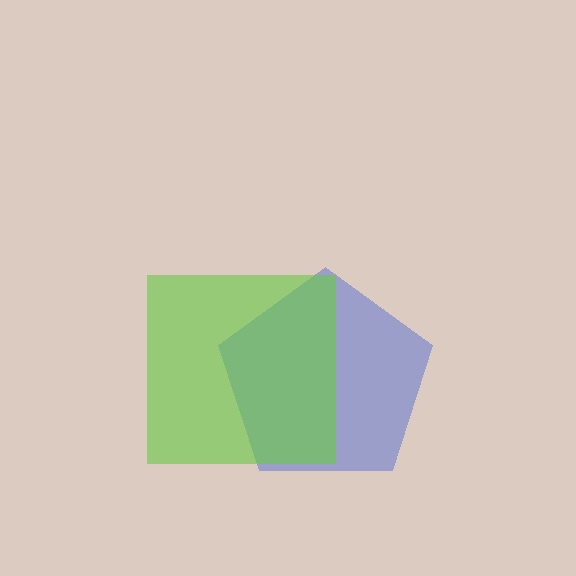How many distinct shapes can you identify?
There are 2 distinct shapes: a blue pentagon, a lime square.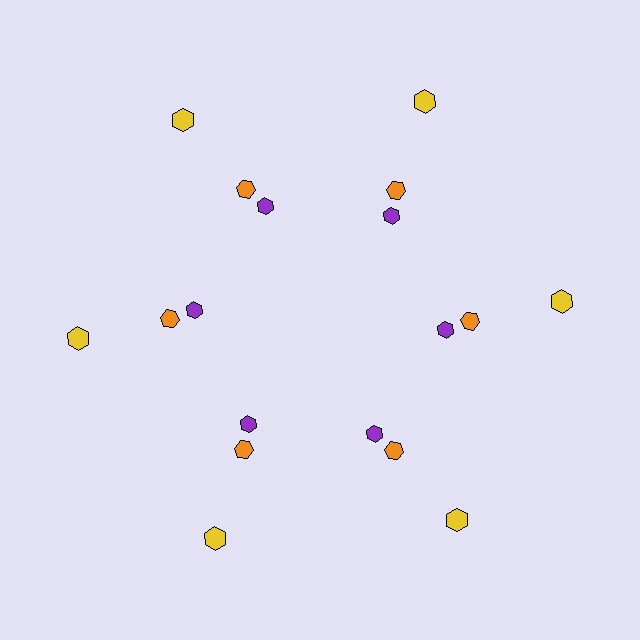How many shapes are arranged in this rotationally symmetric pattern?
There are 18 shapes, arranged in 6 groups of 3.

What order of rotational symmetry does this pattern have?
This pattern has 6-fold rotational symmetry.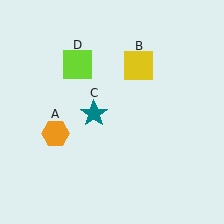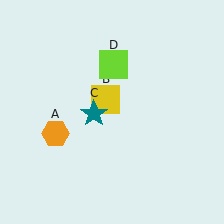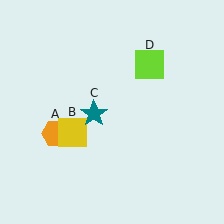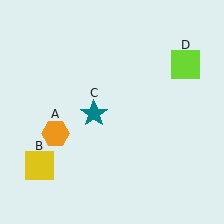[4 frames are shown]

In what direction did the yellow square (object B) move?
The yellow square (object B) moved down and to the left.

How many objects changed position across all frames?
2 objects changed position: yellow square (object B), lime square (object D).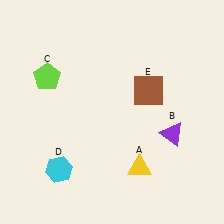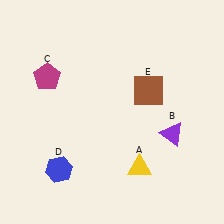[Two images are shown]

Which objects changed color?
C changed from lime to magenta. D changed from cyan to blue.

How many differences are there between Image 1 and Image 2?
There are 2 differences between the two images.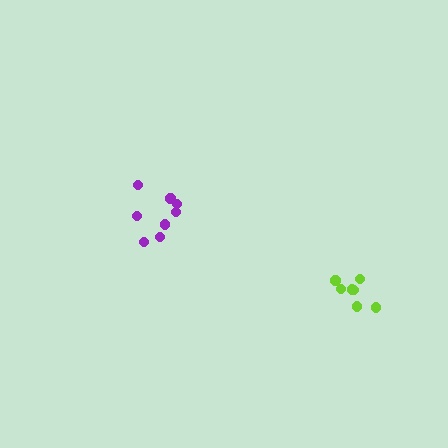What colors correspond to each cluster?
The clusters are colored: purple, lime.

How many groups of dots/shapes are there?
There are 2 groups.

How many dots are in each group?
Group 1: 8 dots, Group 2: 7 dots (15 total).